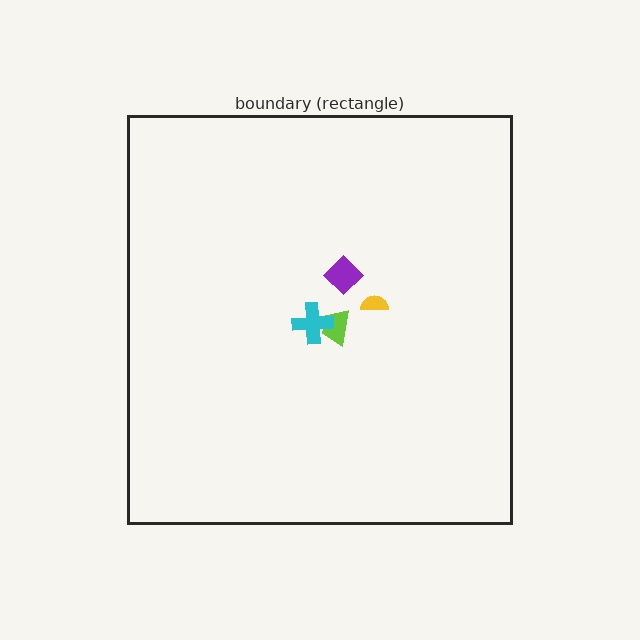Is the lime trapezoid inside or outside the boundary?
Inside.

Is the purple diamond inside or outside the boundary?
Inside.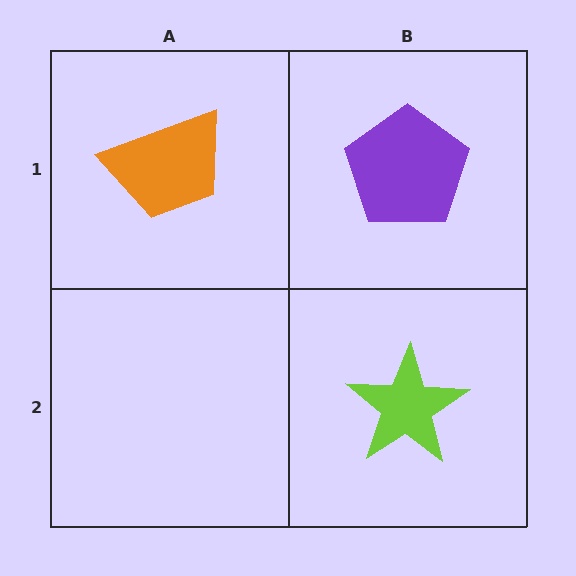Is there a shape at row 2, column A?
No, that cell is empty.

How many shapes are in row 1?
2 shapes.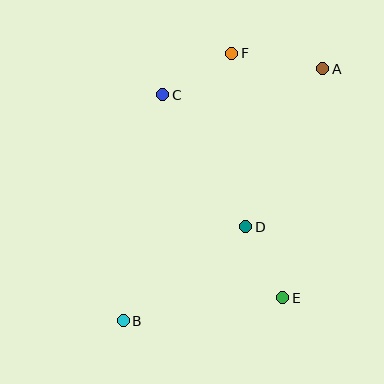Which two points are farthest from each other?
Points A and B are farthest from each other.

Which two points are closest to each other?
Points D and E are closest to each other.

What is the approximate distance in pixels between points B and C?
The distance between B and C is approximately 230 pixels.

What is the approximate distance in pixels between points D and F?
The distance between D and F is approximately 174 pixels.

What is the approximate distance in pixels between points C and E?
The distance between C and E is approximately 236 pixels.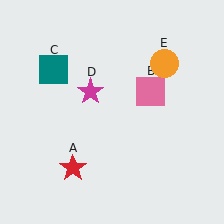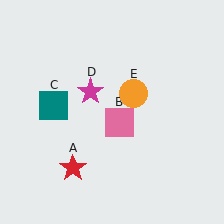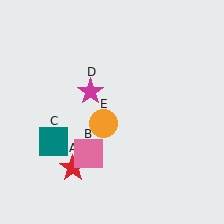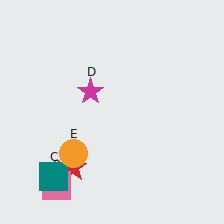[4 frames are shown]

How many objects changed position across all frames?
3 objects changed position: pink square (object B), teal square (object C), orange circle (object E).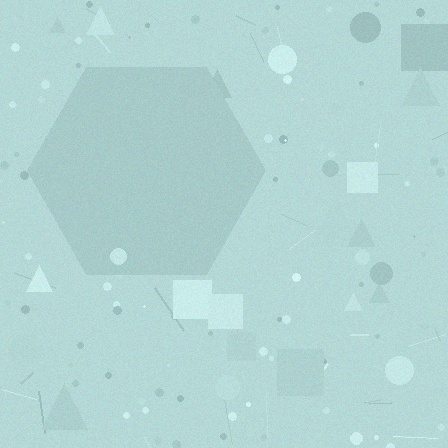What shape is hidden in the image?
A hexagon is hidden in the image.